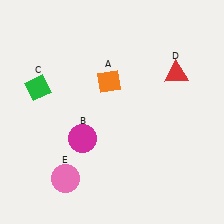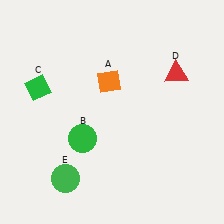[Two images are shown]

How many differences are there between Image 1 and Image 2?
There are 2 differences between the two images.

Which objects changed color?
B changed from magenta to green. E changed from pink to green.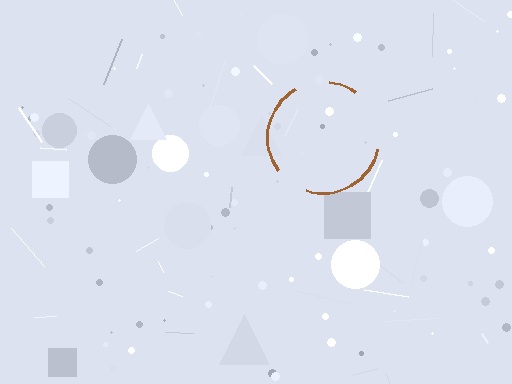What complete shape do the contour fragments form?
The contour fragments form a circle.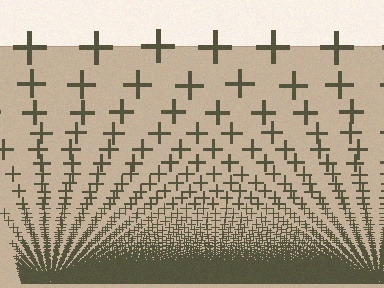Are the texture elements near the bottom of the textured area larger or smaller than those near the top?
Smaller. The gradient is inverted — elements near the bottom are smaller and denser.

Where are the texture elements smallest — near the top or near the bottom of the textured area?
Near the bottom.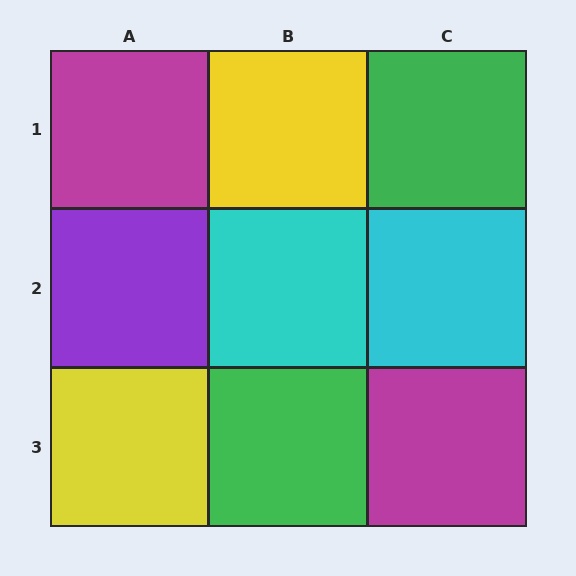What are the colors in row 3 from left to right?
Yellow, green, magenta.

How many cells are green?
2 cells are green.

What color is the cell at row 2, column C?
Cyan.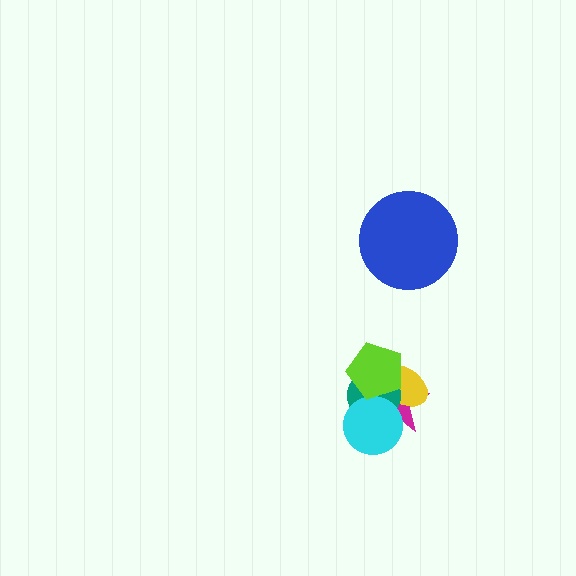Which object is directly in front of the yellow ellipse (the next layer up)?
The teal circle is directly in front of the yellow ellipse.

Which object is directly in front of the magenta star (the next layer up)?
The yellow ellipse is directly in front of the magenta star.